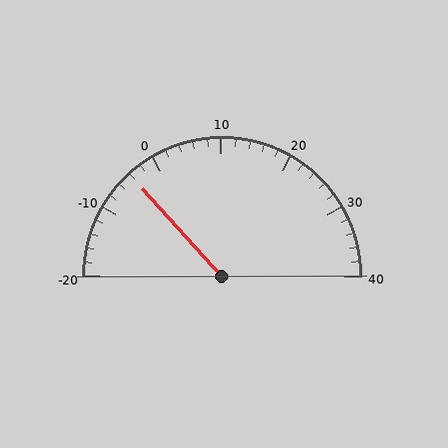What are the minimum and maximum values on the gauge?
The gauge ranges from -20 to 40.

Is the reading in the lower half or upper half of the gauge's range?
The reading is in the lower half of the range (-20 to 40).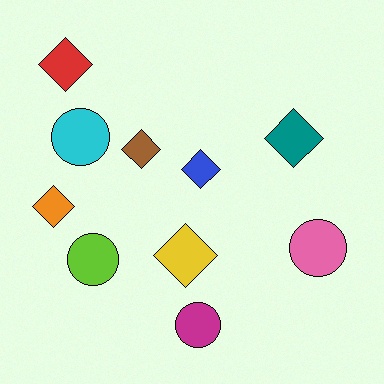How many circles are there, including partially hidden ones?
There are 4 circles.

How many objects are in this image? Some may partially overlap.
There are 10 objects.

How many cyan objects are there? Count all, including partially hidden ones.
There is 1 cyan object.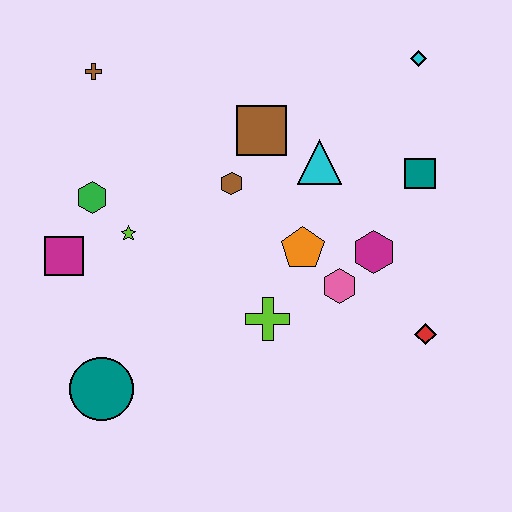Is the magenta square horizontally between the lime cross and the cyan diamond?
No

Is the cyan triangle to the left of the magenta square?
No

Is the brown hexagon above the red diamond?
Yes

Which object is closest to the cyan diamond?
The teal square is closest to the cyan diamond.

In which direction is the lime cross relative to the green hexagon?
The lime cross is to the right of the green hexagon.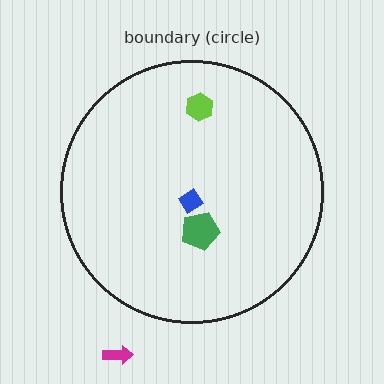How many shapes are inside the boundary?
3 inside, 1 outside.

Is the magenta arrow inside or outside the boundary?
Outside.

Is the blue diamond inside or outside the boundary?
Inside.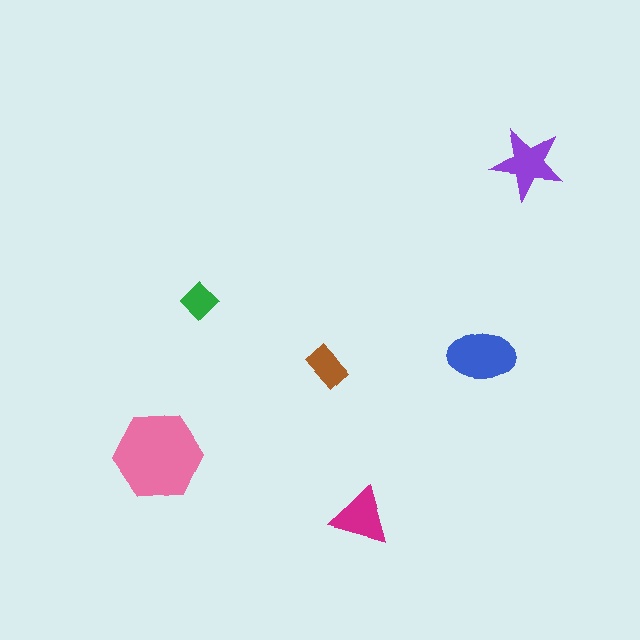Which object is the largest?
The pink hexagon.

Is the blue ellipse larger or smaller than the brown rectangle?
Larger.